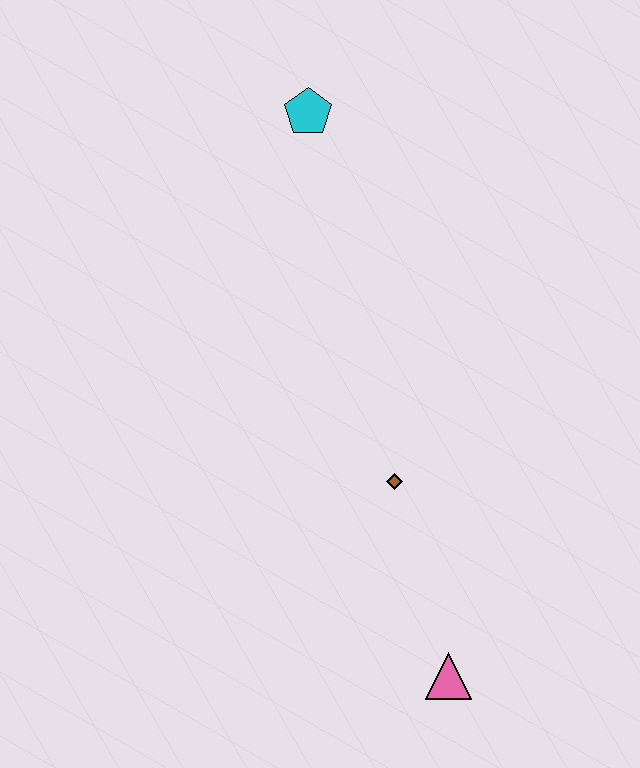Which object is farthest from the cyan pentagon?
The pink triangle is farthest from the cyan pentagon.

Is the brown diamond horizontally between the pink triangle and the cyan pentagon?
Yes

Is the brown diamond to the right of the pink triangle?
No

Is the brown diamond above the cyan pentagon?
No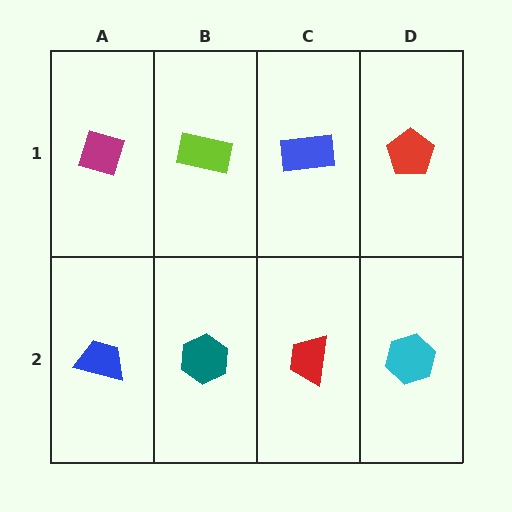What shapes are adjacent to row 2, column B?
A lime rectangle (row 1, column B), a blue trapezoid (row 2, column A), a red trapezoid (row 2, column C).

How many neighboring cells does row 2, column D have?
2.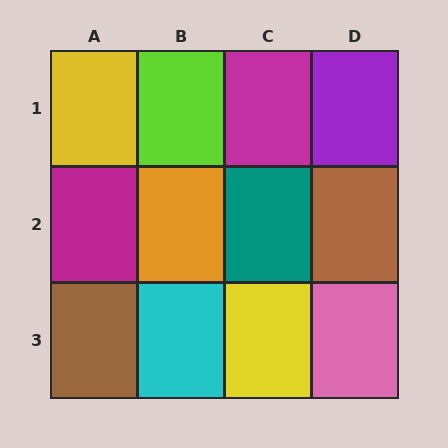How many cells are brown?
2 cells are brown.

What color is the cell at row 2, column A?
Magenta.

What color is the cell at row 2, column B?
Orange.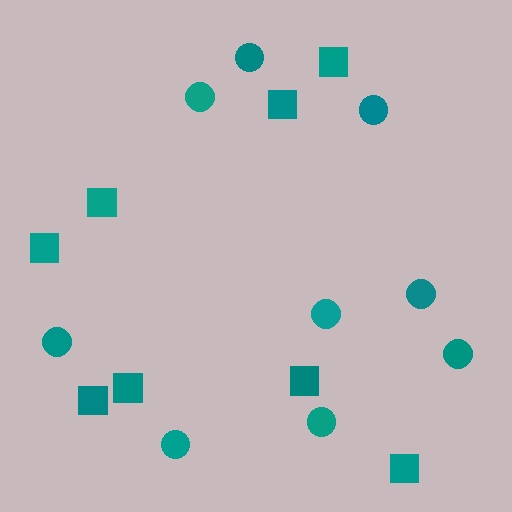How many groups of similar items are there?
There are 2 groups: one group of circles (9) and one group of squares (8).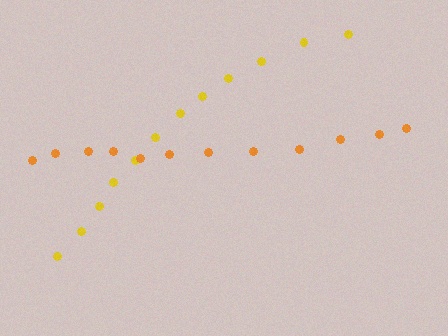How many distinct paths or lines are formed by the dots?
There are 2 distinct paths.